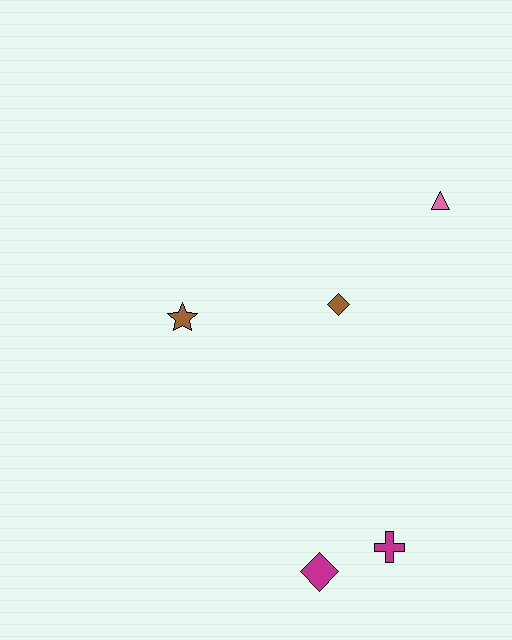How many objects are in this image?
There are 5 objects.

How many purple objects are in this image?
There are no purple objects.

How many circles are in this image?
There are no circles.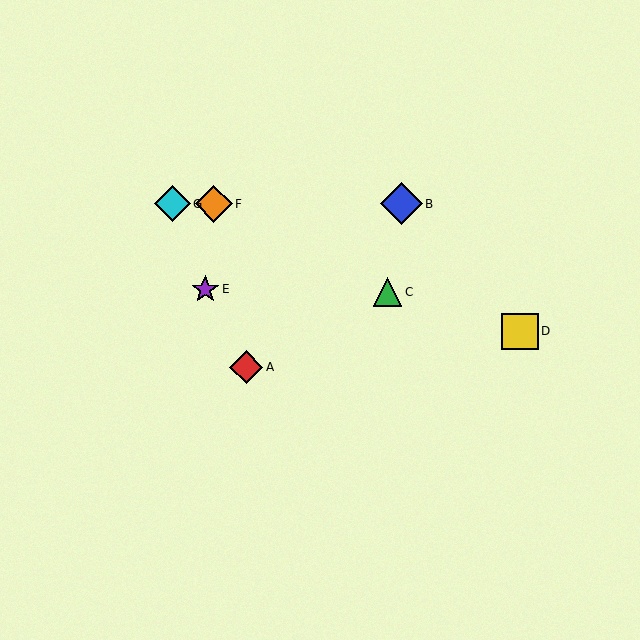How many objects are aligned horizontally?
3 objects (B, F, G) are aligned horizontally.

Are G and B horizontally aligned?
Yes, both are at y≈204.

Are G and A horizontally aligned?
No, G is at y≈204 and A is at y≈367.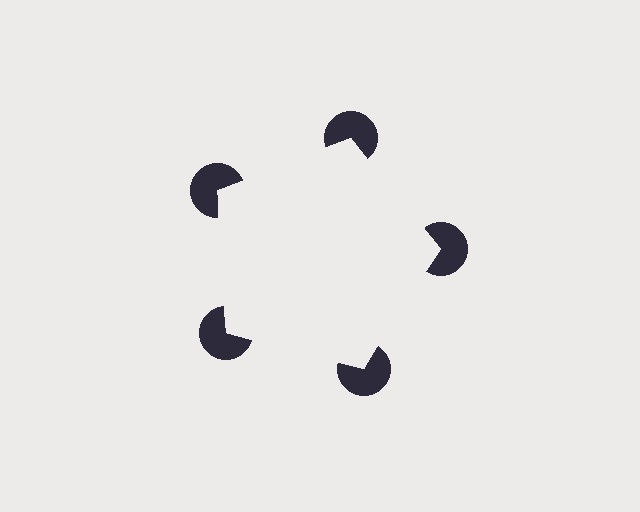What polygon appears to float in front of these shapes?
An illusory pentagon — its edges are inferred from the aligned wedge cuts in the pac-man discs, not physically drawn.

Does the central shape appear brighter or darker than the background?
It typically appears slightly brighter than the background, even though no actual brightness change is drawn.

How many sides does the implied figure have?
5 sides.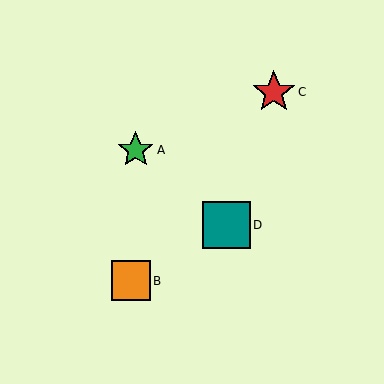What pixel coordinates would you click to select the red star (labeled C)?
Click at (274, 92) to select the red star C.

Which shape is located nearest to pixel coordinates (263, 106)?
The red star (labeled C) at (274, 92) is nearest to that location.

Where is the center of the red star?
The center of the red star is at (274, 92).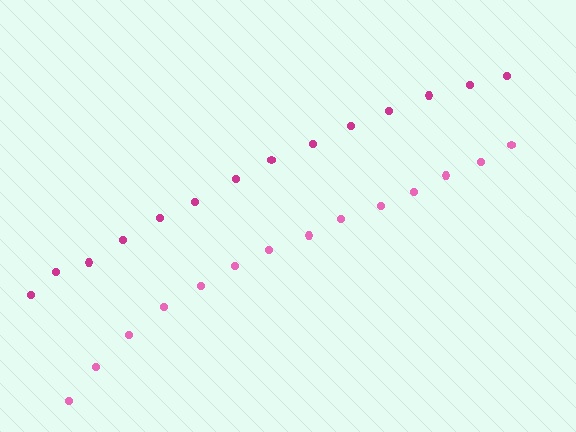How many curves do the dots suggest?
There are 2 distinct paths.